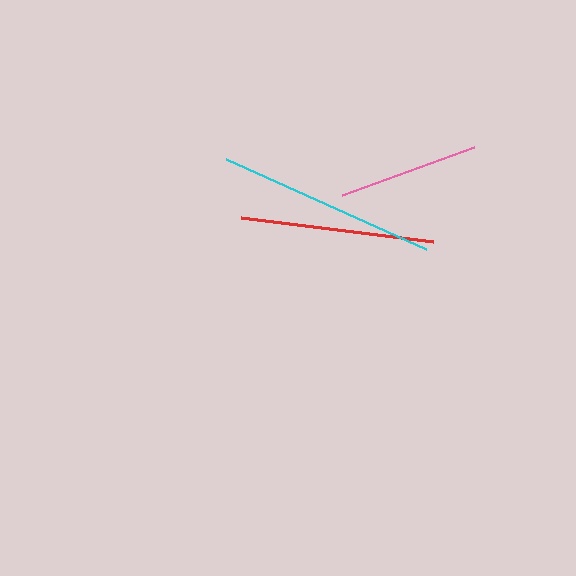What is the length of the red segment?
The red segment is approximately 193 pixels long.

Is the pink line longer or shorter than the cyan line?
The cyan line is longer than the pink line.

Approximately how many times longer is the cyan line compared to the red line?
The cyan line is approximately 1.1 times the length of the red line.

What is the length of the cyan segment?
The cyan segment is approximately 220 pixels long.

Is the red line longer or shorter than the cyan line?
The cyan line is longer than the red line.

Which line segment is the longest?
The cyan line is the longest at approximately 220 pixels.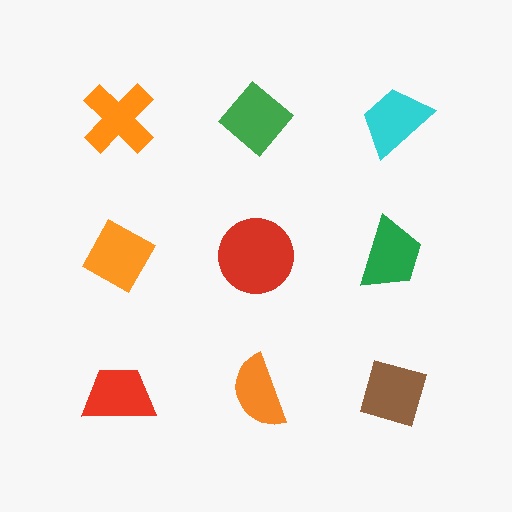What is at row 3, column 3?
A brown diamond.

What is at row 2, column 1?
An orange diamond.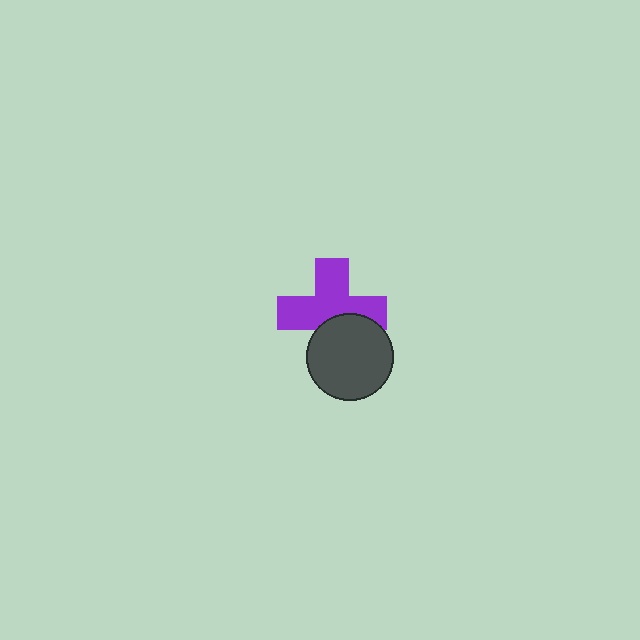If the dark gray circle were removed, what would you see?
You would see the complete purple cross.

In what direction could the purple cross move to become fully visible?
The purple cross could move up. That would shift it out from behind the dark gray circle entirely.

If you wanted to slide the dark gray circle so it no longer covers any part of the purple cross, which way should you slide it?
Slide it down — that is the most direct way to separate the two shapes.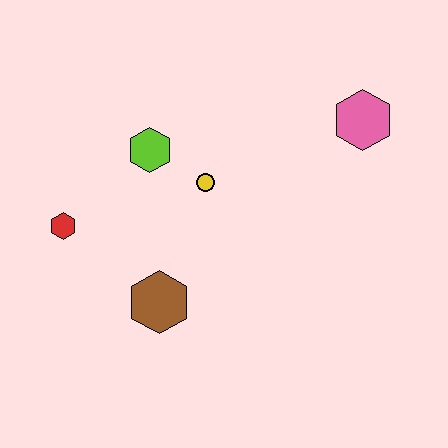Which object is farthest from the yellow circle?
The pink hexagon is farthest from the yellow circle.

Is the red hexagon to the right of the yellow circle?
No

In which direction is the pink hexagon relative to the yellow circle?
The pink hexagon is to the right of the yellow circle.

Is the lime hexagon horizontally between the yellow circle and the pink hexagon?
No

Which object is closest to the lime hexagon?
The yellow circle is closest to the lime hexagon.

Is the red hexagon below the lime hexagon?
Yes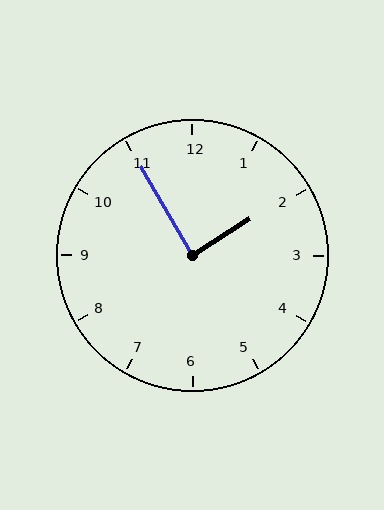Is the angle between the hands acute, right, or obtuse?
It is right.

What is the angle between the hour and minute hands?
Approximately 88 degrees.